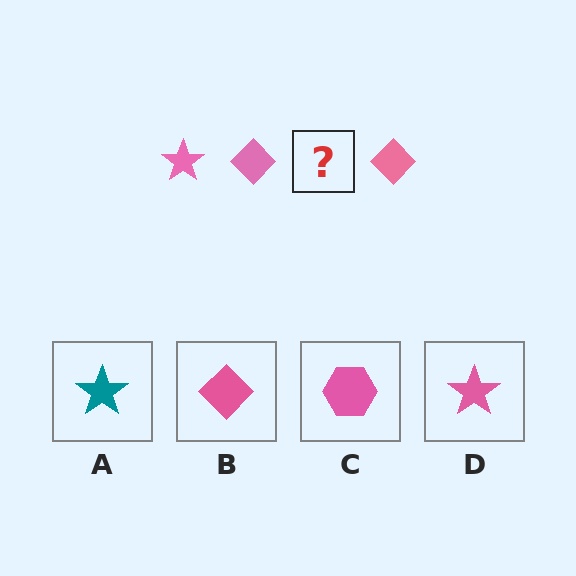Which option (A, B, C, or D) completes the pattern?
D.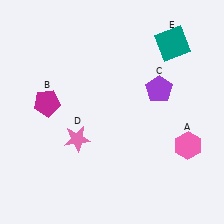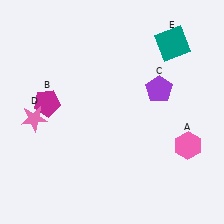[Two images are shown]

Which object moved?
The pink star (D) moved left.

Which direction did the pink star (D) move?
The pink star (D) moved left.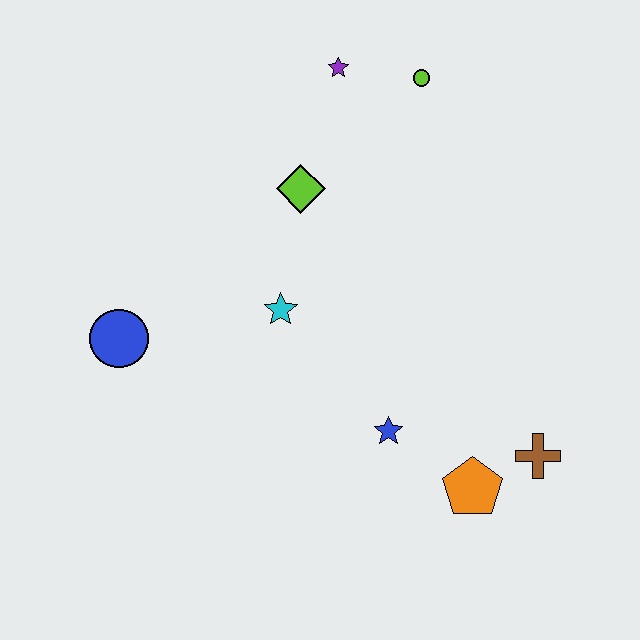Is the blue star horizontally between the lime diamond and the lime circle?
Yes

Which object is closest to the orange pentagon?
The brown cross is closest to the orange pentagon.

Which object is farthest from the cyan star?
The brown cross is farthest from the cyan star.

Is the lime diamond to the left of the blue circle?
No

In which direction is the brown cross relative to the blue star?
The brown cross is to the right of the blue star.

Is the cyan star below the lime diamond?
Yes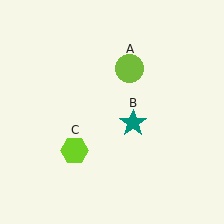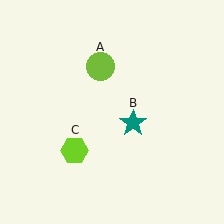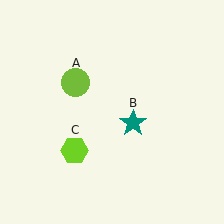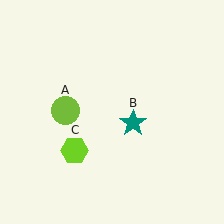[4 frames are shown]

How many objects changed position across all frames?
1 object changed position: lime circle (object A).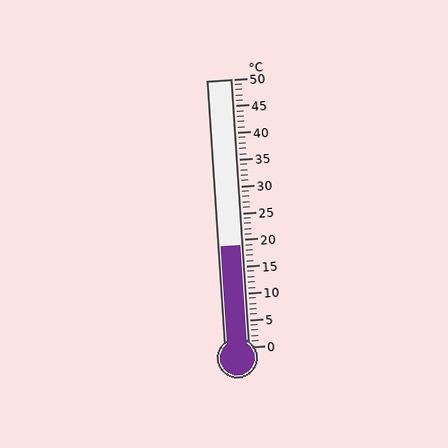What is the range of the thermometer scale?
The thermometer scale ranges from 0°C to 50°C.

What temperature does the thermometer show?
The thermometer shows approximately 19°C.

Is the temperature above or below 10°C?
The temperature is above 10°C.